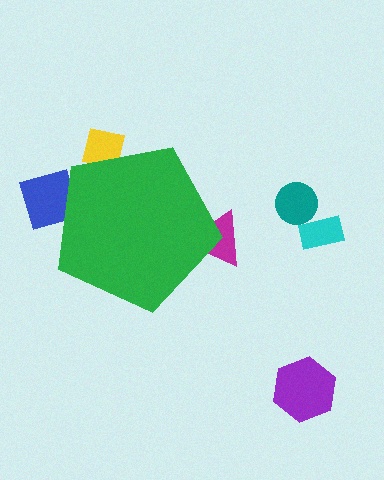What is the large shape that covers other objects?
A green pentagon.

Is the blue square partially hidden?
Yes, the blue square is partially hidden behind the green pentagon.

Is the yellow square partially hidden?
Yes, the yellow square is partially hidden behind the green pentagon.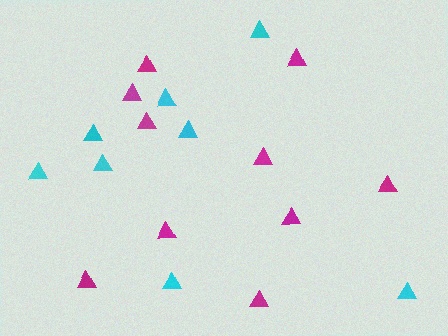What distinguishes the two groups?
There are 2 groups: one group of magenta triangles (10) and one group of cyan triangles (8).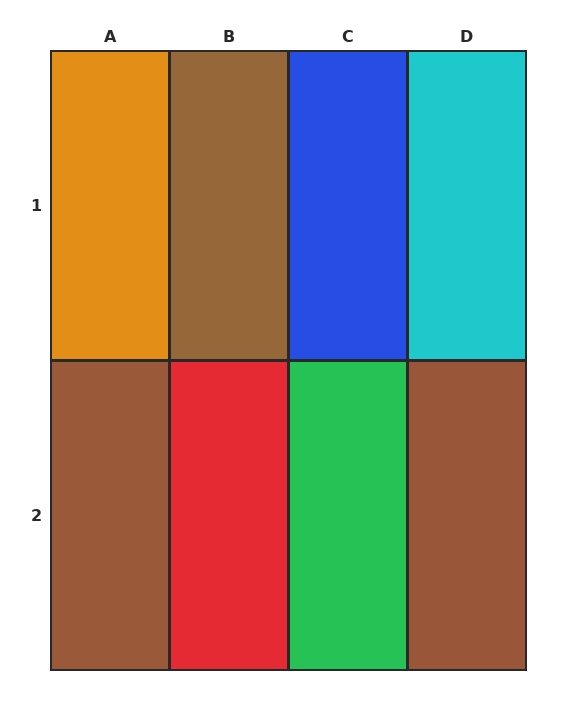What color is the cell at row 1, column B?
Brown.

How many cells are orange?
1 cell is orange.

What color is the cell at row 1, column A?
Orange.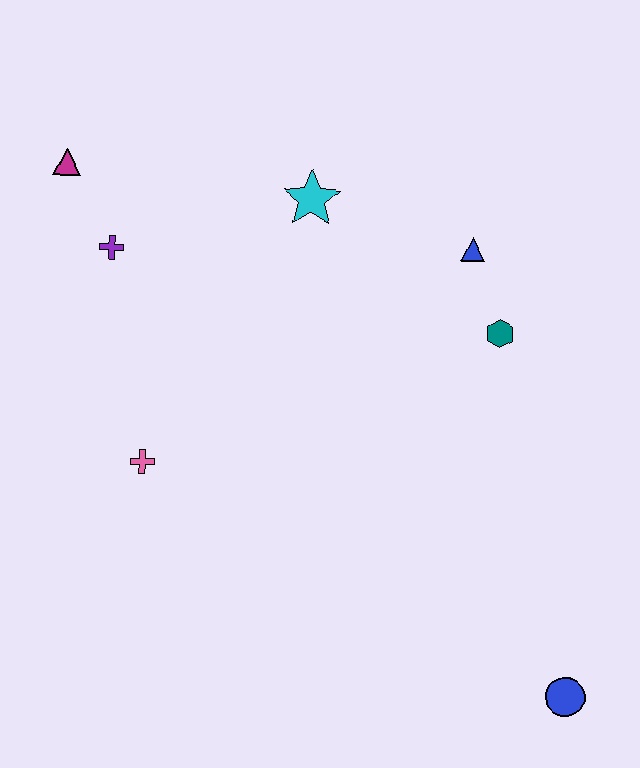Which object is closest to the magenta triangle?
The purple cross is closest to the magenta triangle.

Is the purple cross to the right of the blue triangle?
No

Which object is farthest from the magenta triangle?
The blue circle is farthest from the magenta triangle.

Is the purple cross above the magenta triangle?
No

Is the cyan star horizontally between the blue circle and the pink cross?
Yes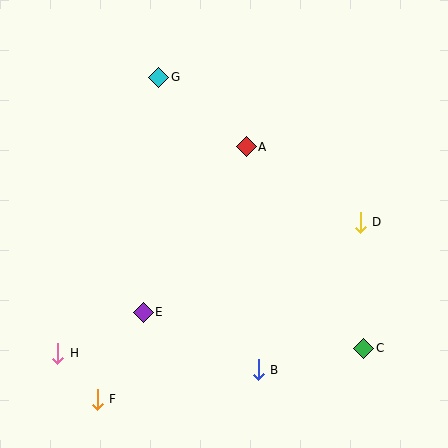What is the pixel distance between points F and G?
The distance between F and G is 328 pixels.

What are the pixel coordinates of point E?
Point E is at (143, 312).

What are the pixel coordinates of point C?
Point C is at (364, 348).